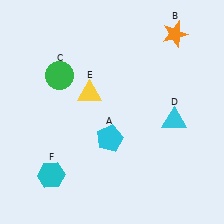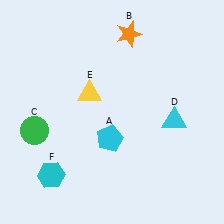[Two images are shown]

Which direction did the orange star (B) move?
The orange star (B) moved left.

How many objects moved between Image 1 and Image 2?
2 objects moved between the two images.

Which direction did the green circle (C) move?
The green circle (C) moved down.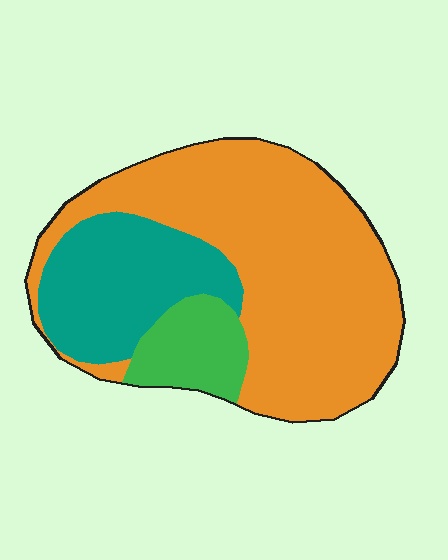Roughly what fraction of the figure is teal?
Teal covers roughly 25% of the figure.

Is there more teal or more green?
Teal.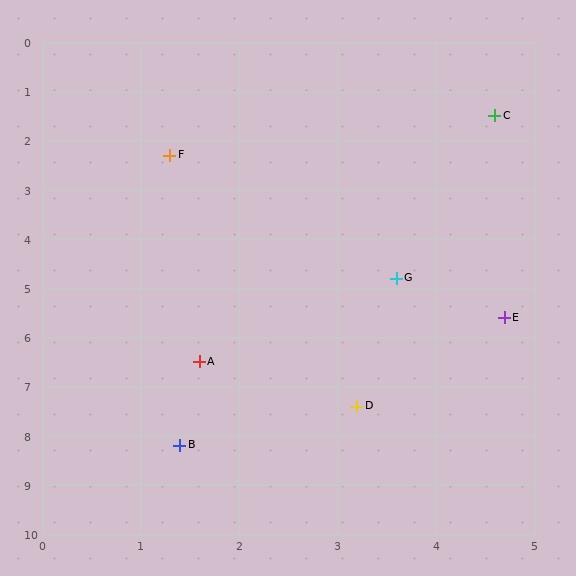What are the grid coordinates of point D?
Point D is at approximately (3.2, 7.4).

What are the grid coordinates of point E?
Point E is at approximately (4.7, 5.6).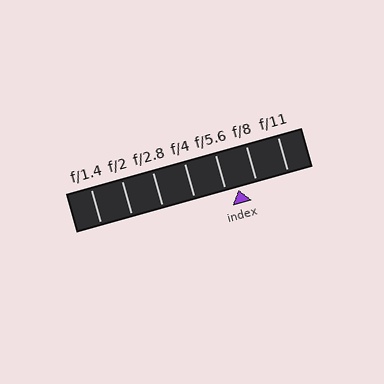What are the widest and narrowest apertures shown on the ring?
The widest aperture shown is f/1.4 and the narrowest is f/11.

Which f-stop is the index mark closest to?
The index mark is closest to f/5.6.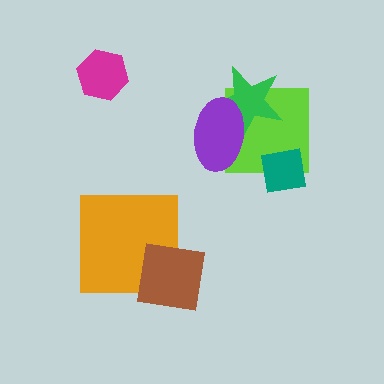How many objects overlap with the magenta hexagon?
0 objects overlap with the magenta hexagon.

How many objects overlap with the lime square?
3 objects overlap with the lime square.